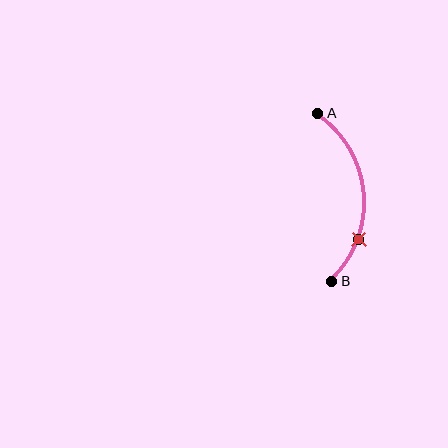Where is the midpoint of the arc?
The arc midpoint is the point on the curve farthest from the straight line joining A and B. It sits to the right of that line.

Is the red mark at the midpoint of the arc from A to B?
No. The red mark lies on the arc but is closer to endpoint B. The arc midpoint would be at the point on the curve equidistant along the arc from both A and B.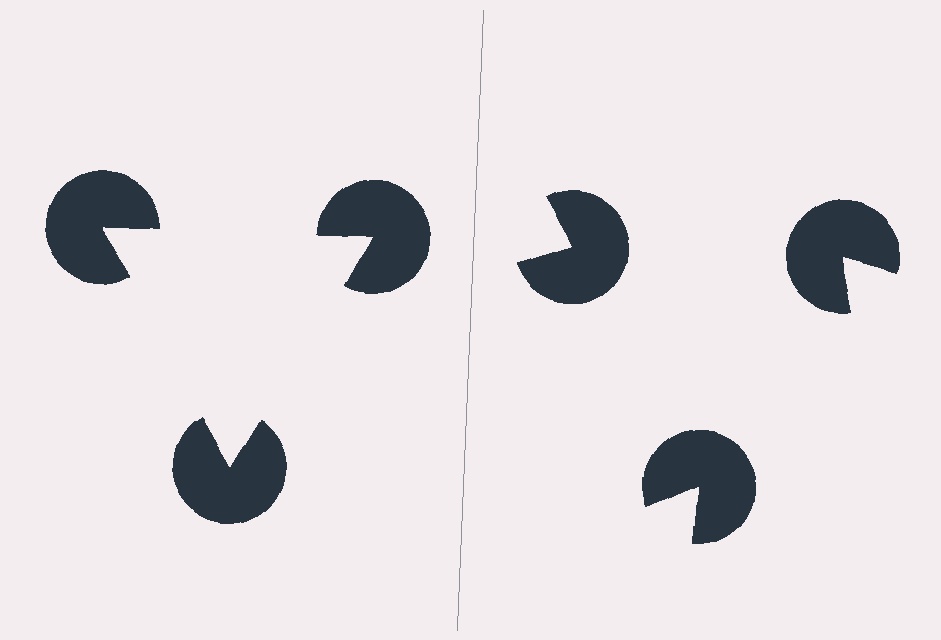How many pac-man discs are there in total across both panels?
6 — 3 on each side.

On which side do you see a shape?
An illusory triangle appears on the left side. On the right side the wedge cuts are rotated, so no coherent shape forms.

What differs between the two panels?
The pac-man discs are positioned identically on both sides; only the wedge orientations differ. On the left they align to a triangle; on the right they are misaligned.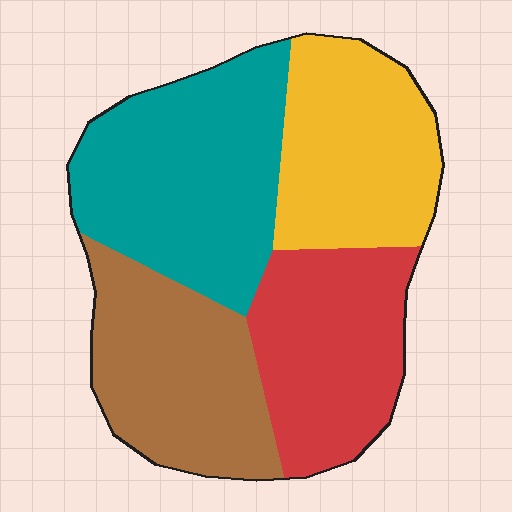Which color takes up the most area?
Teal, at roughly 30%.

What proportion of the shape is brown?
Brown covers about 25% of the shape.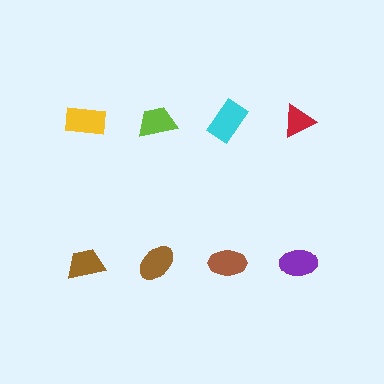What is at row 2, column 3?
A brown ellipse.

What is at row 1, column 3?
A cyan rectangle.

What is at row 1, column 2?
A lime trapezoid.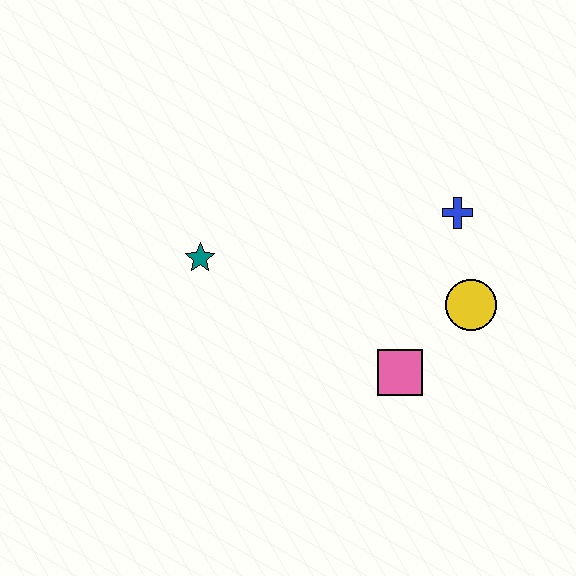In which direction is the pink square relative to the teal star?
The pink square is to the right of the teal star.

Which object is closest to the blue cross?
The yellow circle is closest to the blue cross.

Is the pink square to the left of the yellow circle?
Yes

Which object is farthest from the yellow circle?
The teal star is farthest from the yellow circle.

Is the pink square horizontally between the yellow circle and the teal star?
Yes